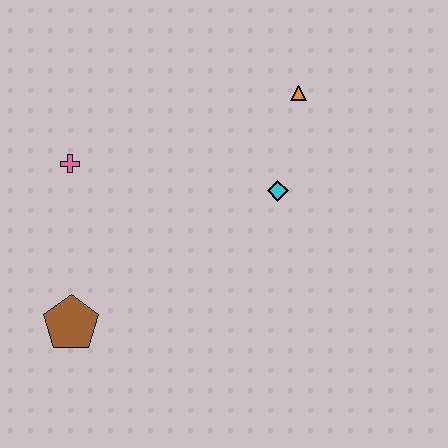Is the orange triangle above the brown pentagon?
Yes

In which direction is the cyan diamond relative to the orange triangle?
The cyan diamond is below the orange triangle.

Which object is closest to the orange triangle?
The cyan diamond is closest to the orange triangle.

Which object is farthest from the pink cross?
The orange triangle is farthest from the pink cross.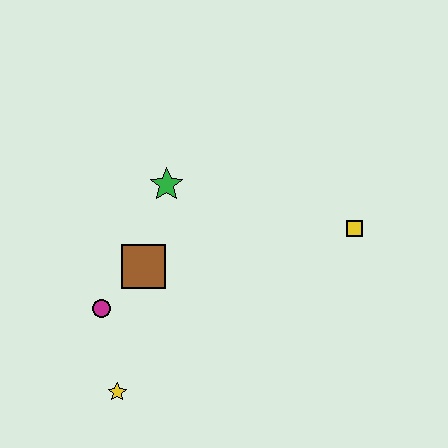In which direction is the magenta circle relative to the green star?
The magenta circle is below the green star.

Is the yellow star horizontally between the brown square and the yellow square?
No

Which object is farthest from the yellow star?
The yellow square is farthest from the yellow star.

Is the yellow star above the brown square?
No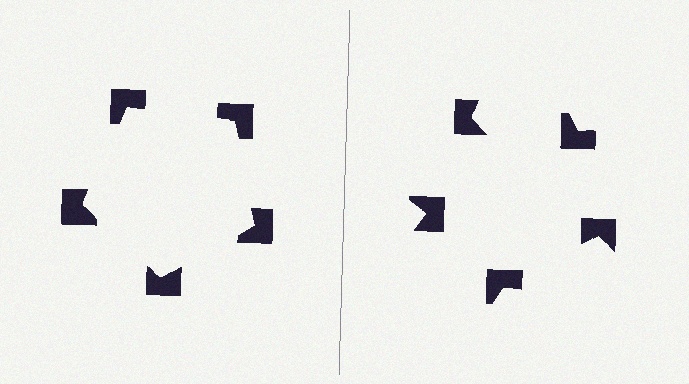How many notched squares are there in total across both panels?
10 — 5 on each side.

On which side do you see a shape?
An illusory pentagon appears on the left side. On the right side the wedge cuts are rotated, so no coherent shape forms.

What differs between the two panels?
The notched squares are positioned identically on both sides; only the wedge orientations differ. On the left they align to a pentagon; on the right they are misaligned.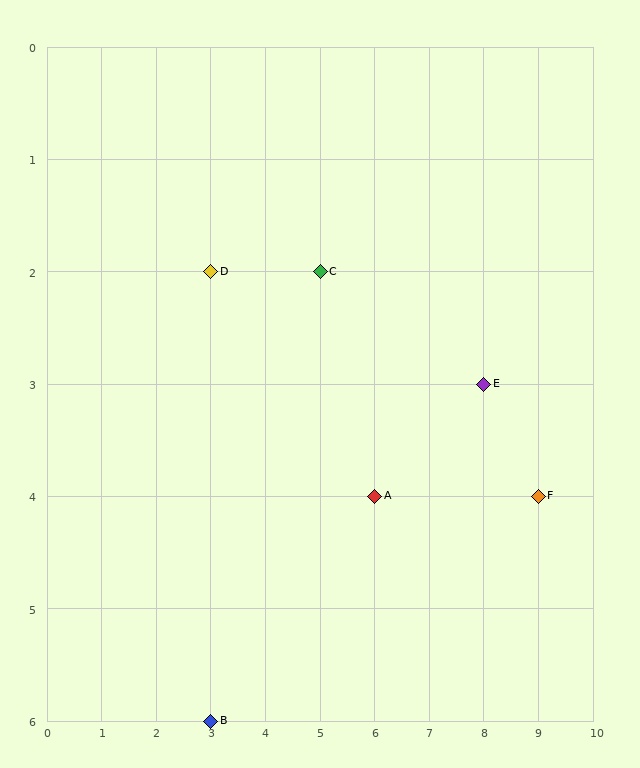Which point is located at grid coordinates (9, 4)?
Point F is at (9, 4).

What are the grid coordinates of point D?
Point D is at grid coordinates (3, 2).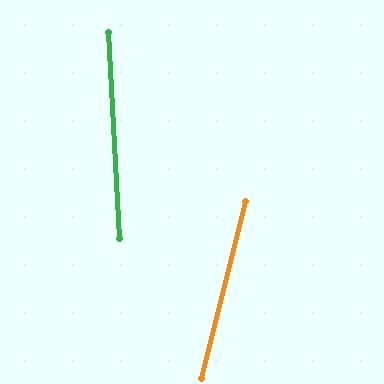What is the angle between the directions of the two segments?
Approximately 17 degrees.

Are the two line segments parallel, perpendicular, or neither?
Neither parallel nor perpendicular — they differ by about 17°.